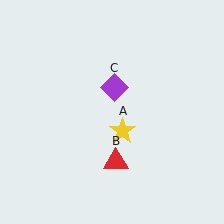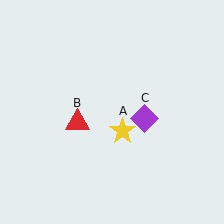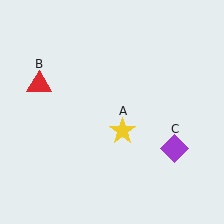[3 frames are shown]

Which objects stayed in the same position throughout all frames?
Yellow star (object A) remained stationary.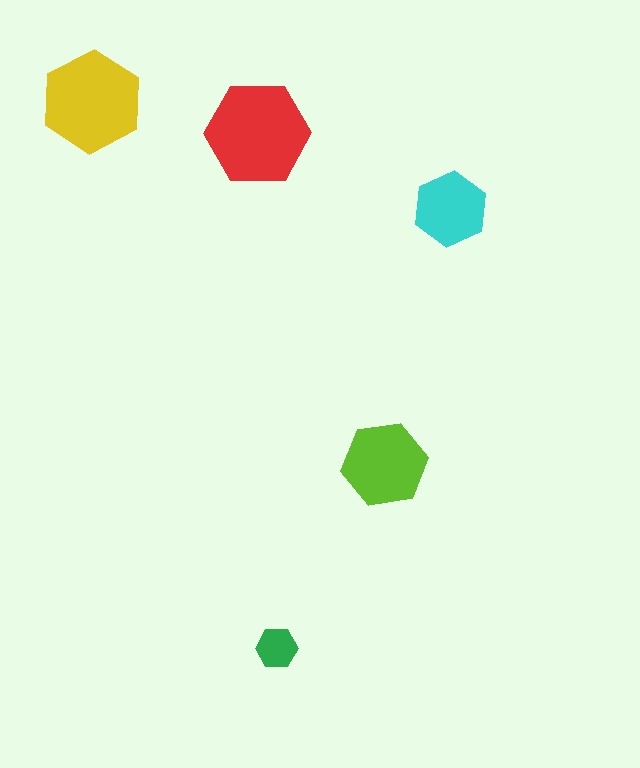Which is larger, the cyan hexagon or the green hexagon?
The cyan one.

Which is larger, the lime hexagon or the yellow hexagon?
The yellow one.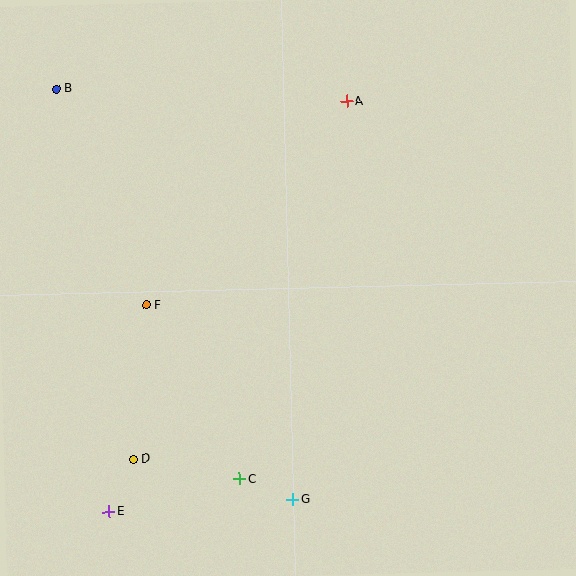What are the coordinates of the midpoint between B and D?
The midpoint between B and D is at (95, 274).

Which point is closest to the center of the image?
Point F at (147, 305) is closest to the center.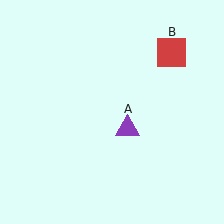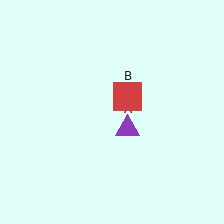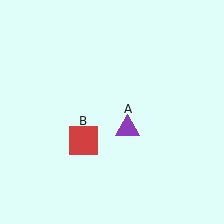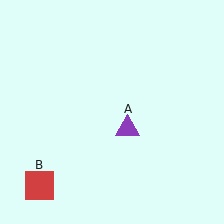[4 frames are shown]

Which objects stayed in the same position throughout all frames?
Purple triangle (object A) remained stationary.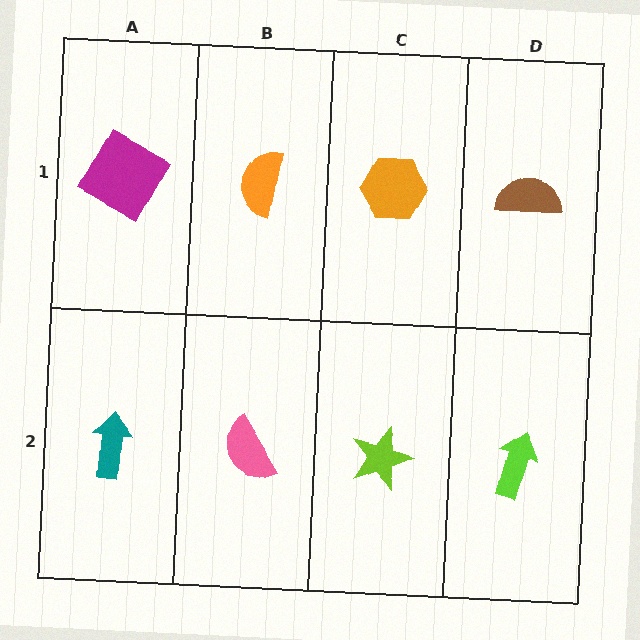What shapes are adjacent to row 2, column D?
A brown semicircle (row 1, column D), a lime star (row 2, column C).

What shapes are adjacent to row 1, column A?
A teal arrow (row 2, column A), an orange semicircle (row 1, column B).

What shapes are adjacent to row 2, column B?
An orange semicircle (row 1, column B), a teal arrow (row 2, column A), a lime star (row 2, column C).